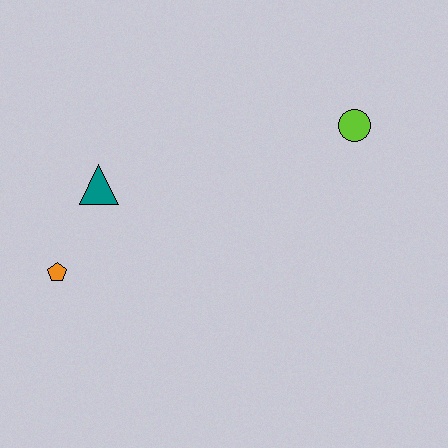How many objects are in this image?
There are 3 objects.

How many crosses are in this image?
There are no crosses.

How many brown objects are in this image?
There are no brown objects.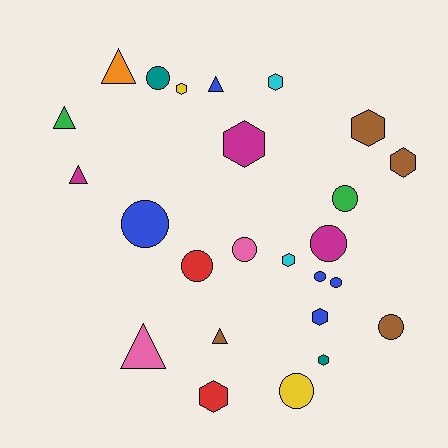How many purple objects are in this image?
There are no purple objects.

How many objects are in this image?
There are 25 objects.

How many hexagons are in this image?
There are 9 hexagons.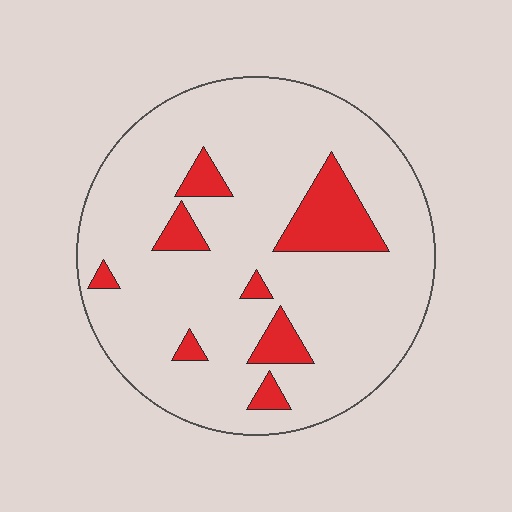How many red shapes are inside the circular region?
8.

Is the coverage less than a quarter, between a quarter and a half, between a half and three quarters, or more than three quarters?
Less than a quarter.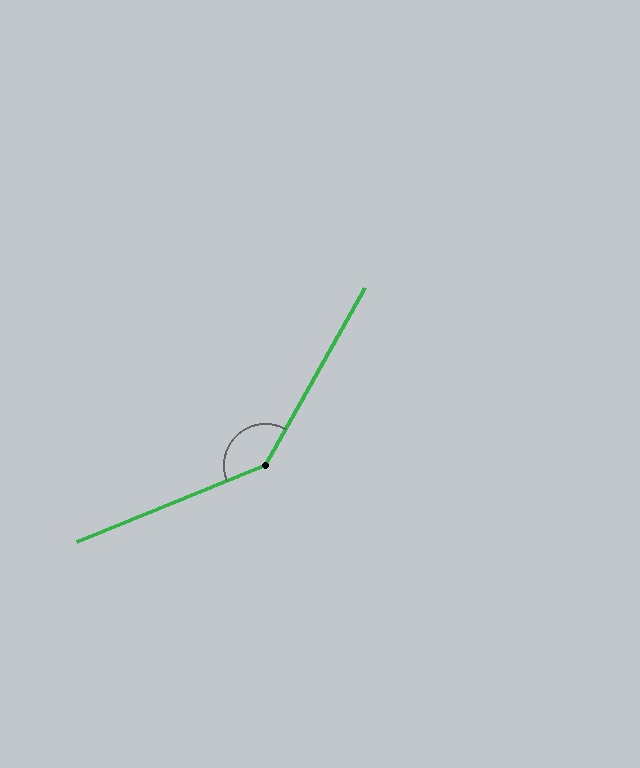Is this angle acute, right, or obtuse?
It is obtuse.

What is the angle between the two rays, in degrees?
Approximately 141 degrees.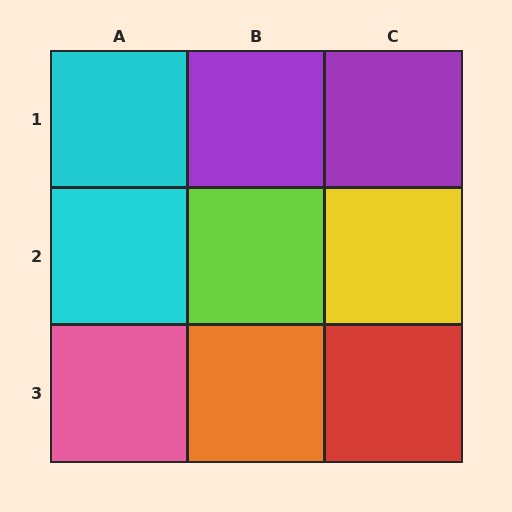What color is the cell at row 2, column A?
Cyan.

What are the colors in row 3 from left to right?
Pink, orange, red.